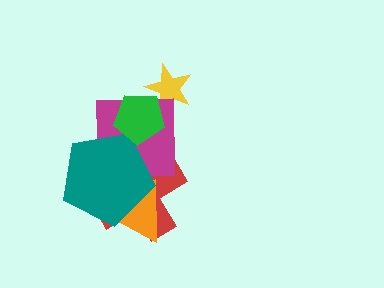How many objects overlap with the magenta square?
3 objects overlap with the magenta square.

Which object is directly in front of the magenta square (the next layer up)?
The teal pentagon is directly in front of the magenta square.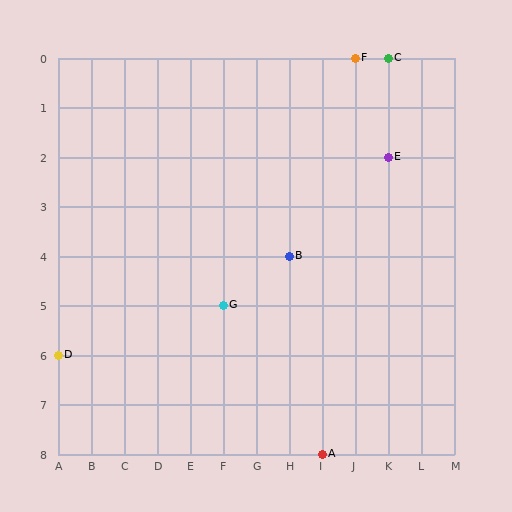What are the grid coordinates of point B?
Point B is at grid coordinates (H, 4).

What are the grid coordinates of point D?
Point D is at grid coordinates (A, 6).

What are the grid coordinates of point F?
Point F is at grid coordinates (J, 0).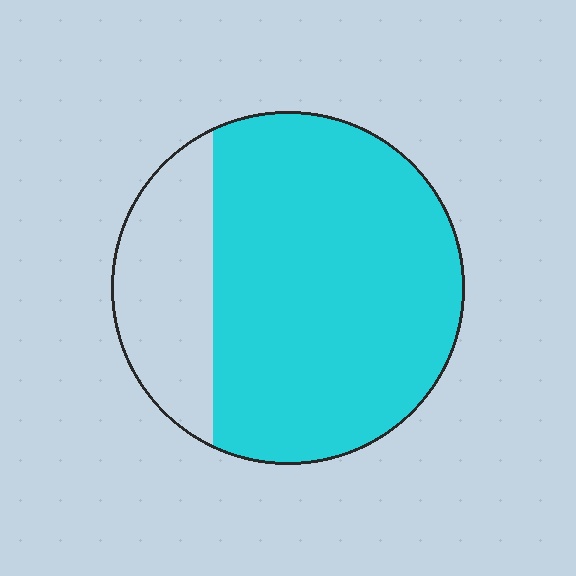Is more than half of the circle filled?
Yes.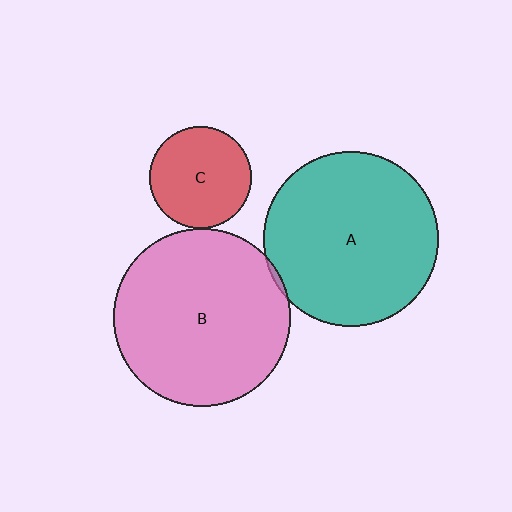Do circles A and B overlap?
Yes.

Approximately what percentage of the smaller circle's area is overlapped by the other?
Approximately 5%.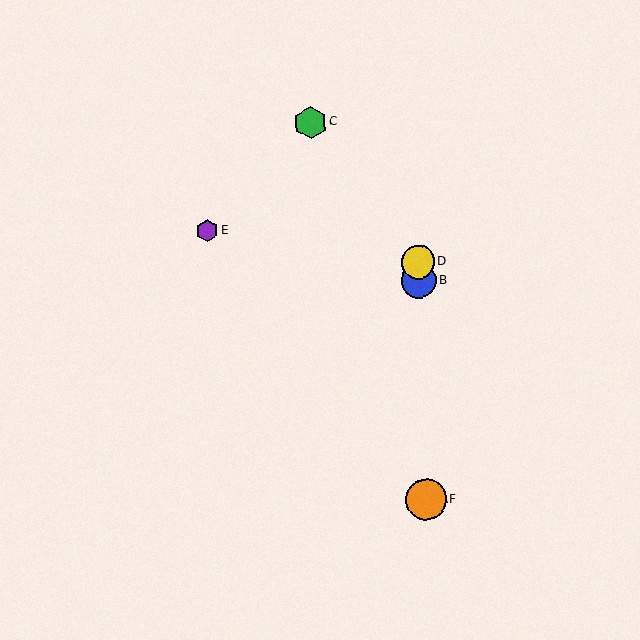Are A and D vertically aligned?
Yes, both are at x≈426.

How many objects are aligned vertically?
4 objects (A, B, D, F) are aligned vertically.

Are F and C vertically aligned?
No, F is at x≈426 and C is at x≈310.